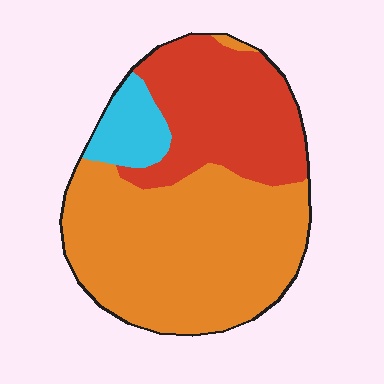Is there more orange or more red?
Orange.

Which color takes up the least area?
Cyan, at roughly 10%.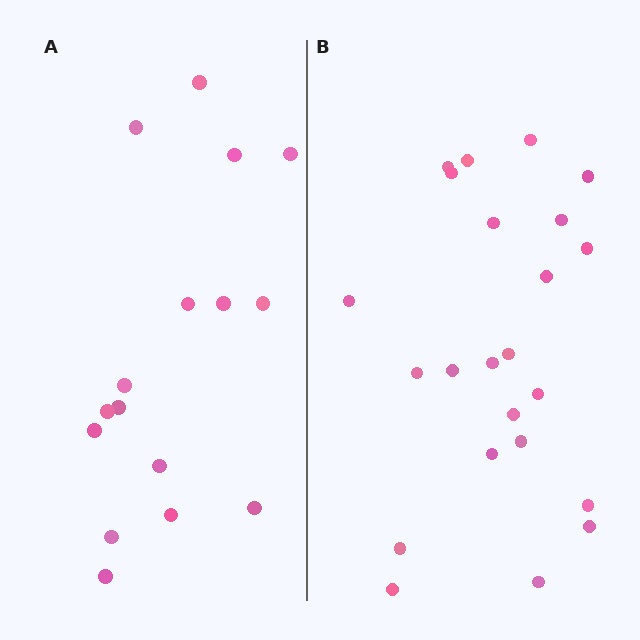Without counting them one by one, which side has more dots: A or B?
Region B (the right region) has more dots.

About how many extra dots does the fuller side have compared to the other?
Region B has roughly 8 or so more dots than region A.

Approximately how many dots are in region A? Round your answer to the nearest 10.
About 20 dots. (The exact count is 16, which rounds to 20.)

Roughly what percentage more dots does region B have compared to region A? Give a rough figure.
About 45% more.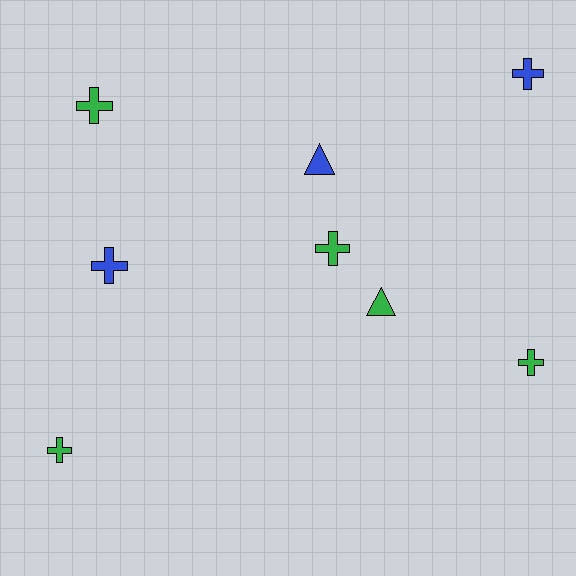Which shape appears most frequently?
Cross, with 6 objects.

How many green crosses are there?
There are 4 green crosses.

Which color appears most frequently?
Green, with 5 objects.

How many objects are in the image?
There are 8 objects.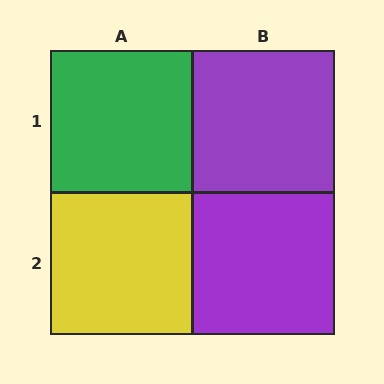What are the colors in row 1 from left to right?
Green, purple.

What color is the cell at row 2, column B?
Purple.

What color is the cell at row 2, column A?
Yellow.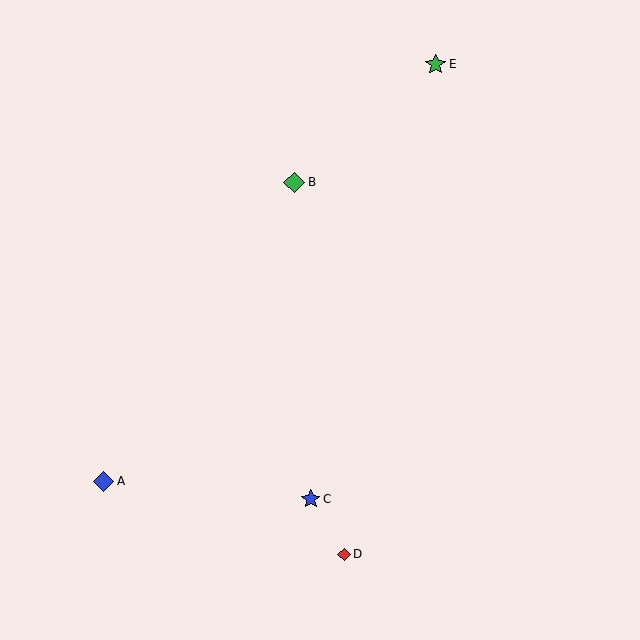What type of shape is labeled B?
Shape B is a green diamond.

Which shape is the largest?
The green diamond (labeled B) is the largest.